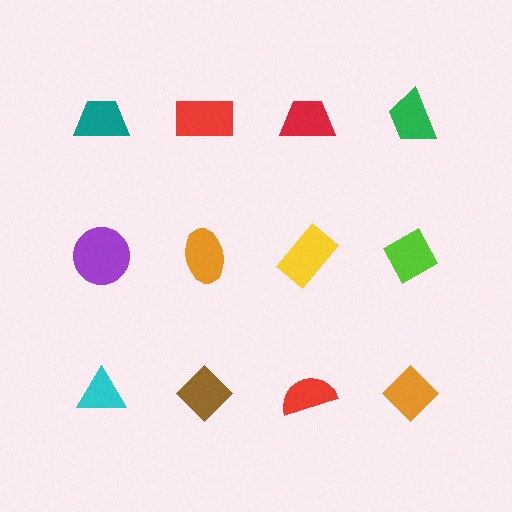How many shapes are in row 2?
4 shapes.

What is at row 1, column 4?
A green trapezoid.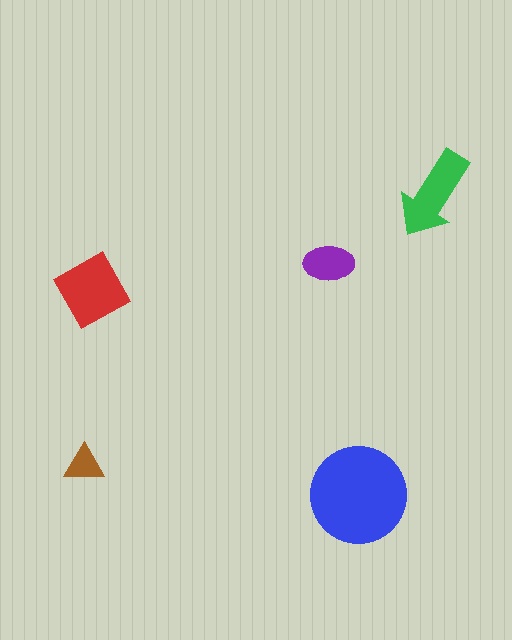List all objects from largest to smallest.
The blue circle, the red square, the green arrow, the purple ellipse, the brown triangle.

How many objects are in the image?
There are 5 objects in the image.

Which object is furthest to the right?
The green arrow is rightmost.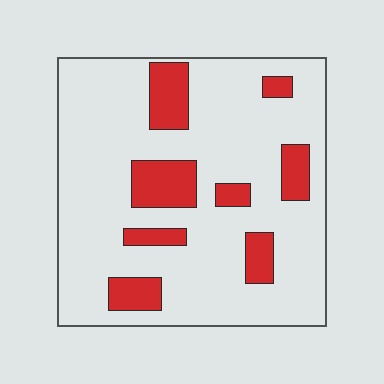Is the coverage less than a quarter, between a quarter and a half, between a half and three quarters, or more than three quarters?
Less than a quarter.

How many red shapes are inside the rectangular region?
8.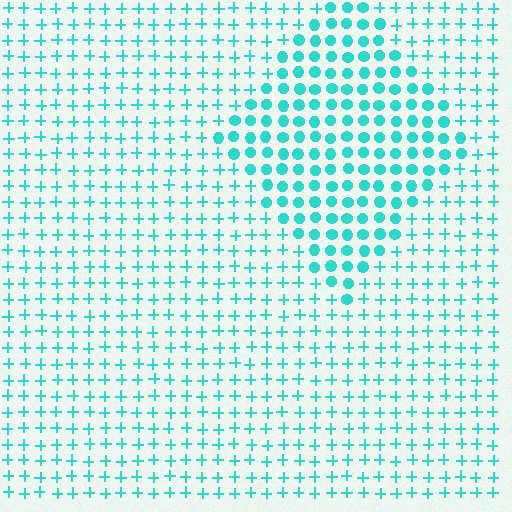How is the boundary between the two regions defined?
The boundary is defined by a change in element shape: circles inside vs. plus signs outside. All elements share the same color and spacing.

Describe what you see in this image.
The image is filled with small cyan elements arranged in a uniform grid. A diamond-shaped region contains circles, while the surrounding area contains plus signs. The boundary is defined purely by the change in element shape.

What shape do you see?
I see a diamond.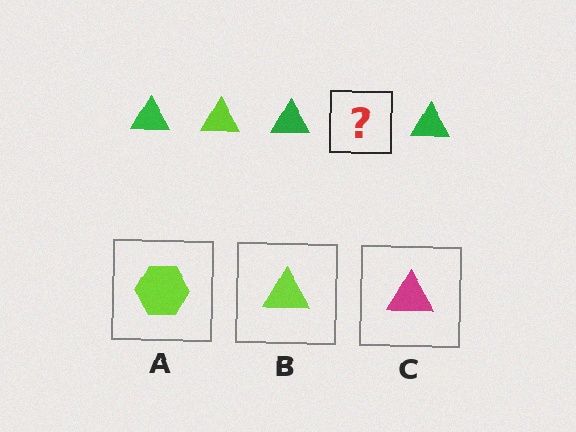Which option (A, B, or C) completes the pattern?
B.